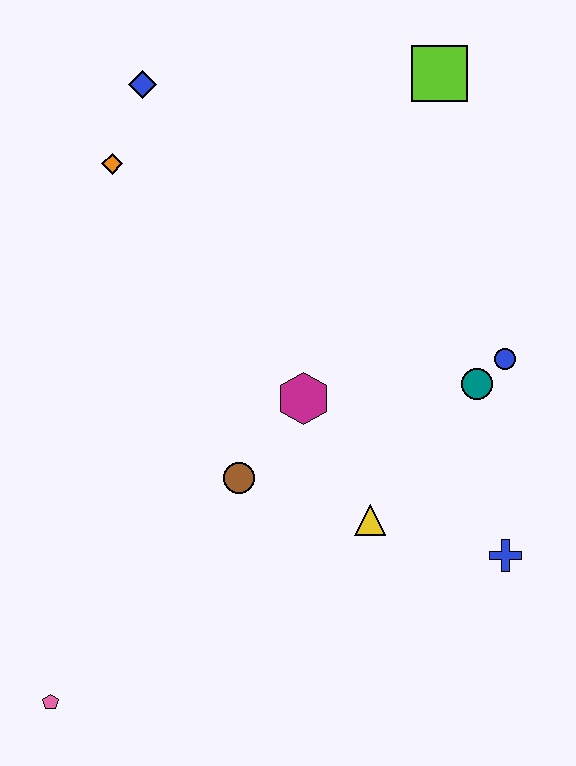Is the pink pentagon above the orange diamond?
No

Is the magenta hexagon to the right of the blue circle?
No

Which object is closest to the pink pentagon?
The brown circle is closest to the pink pentagon.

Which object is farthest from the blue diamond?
The pink pentagon is farthest from the blue diamond.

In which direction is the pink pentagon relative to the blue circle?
The pink pentagon is to the left of the blue circle.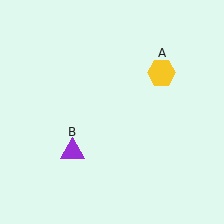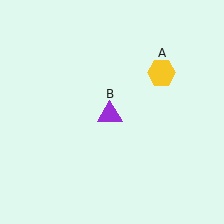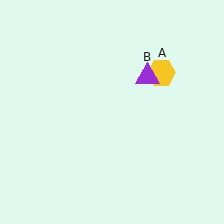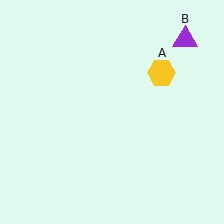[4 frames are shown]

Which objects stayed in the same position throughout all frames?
Yellow hexagon (object A) remained stationary.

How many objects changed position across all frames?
1 object changed position: purple triangle (object B).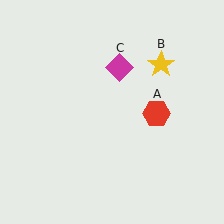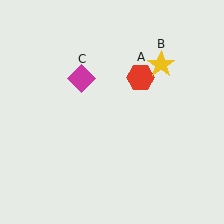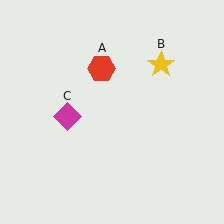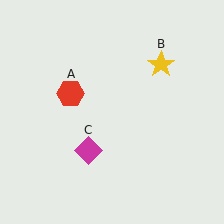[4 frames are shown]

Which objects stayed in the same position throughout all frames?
Yellow star (object B) remained stationary.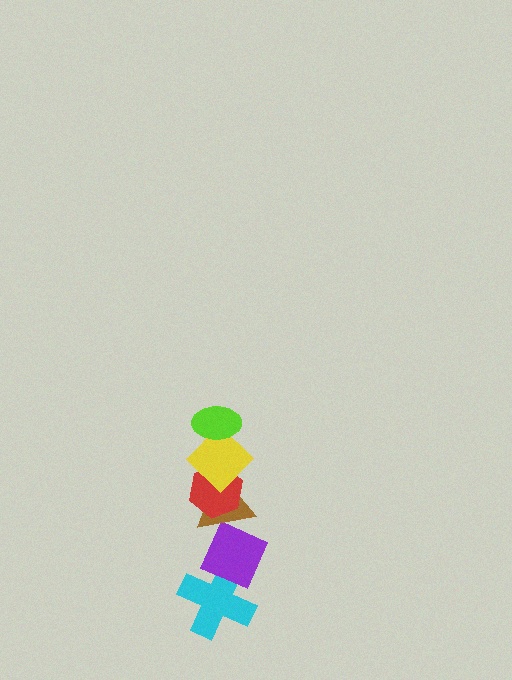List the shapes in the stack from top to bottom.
From top to bottom: the lime ellipse, the yellow diamond, the red hexagon, the brown triangle, the purple diamond, the cyan cross.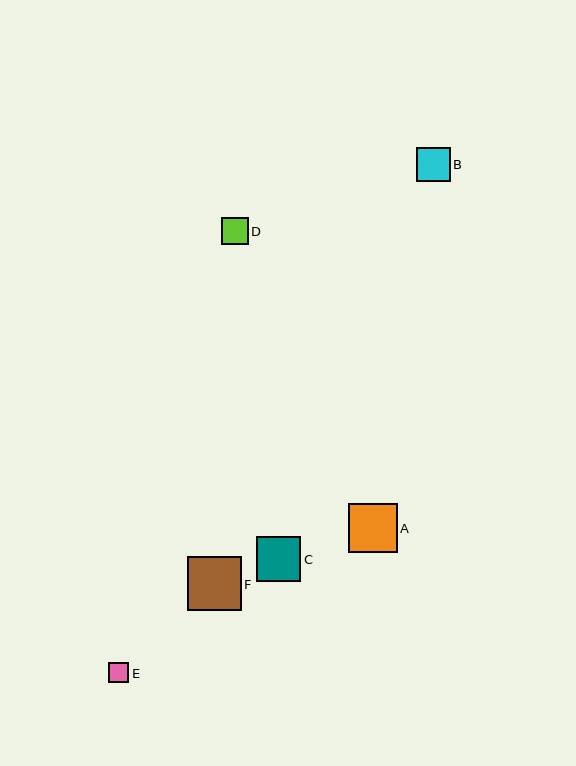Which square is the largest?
Square F is the largest with a size of approximately 54 pixels.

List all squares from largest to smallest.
From largest to smallest: F, A, C, B, D, E.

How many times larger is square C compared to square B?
Square C is approximately 1.3 times the size of square B.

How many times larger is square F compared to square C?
Square F is approximately 1.2 times the size of square C.